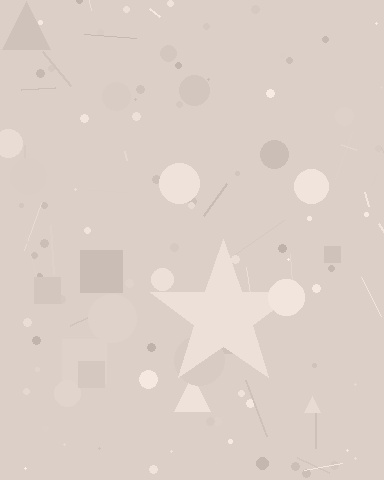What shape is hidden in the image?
A star is hidden in the image.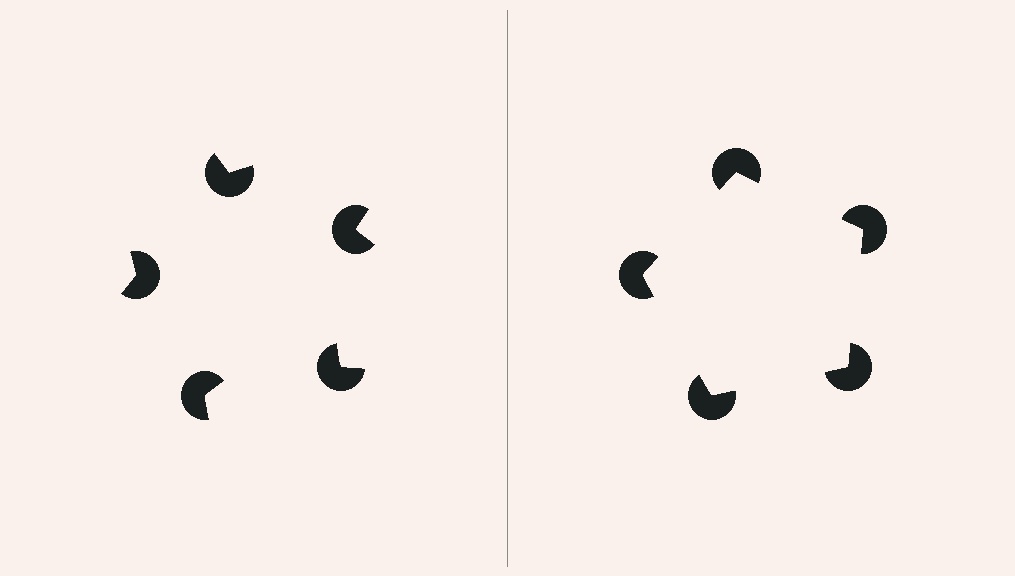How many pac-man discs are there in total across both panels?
10 — 5 on each side.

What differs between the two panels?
The pac-man discs are positioned identically on both sides; only the wedge orientations differ. On the right they align to a pentagon; on the left they are misaligned.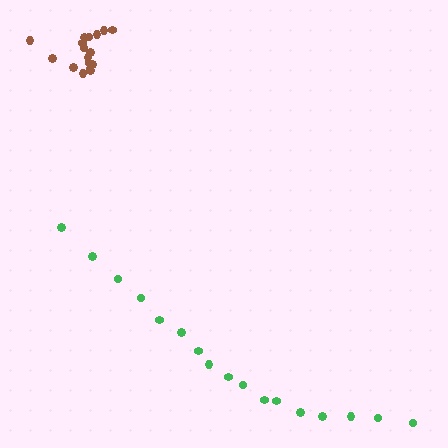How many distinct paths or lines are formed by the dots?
There are 2 distinct paths.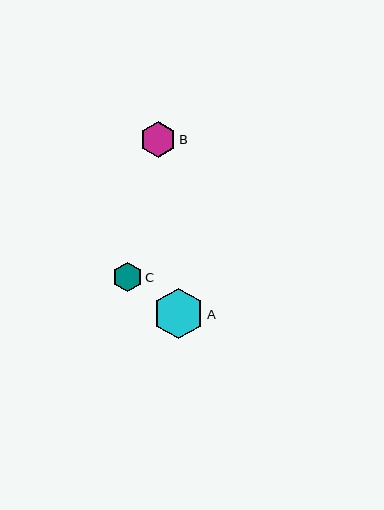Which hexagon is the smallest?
Hexagon C is the smallest with a size of approximately 30 pixels.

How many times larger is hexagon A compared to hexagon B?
Hexagon A is approximately 1.4 times the size of hexagon B.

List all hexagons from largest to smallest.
From largest to smallest: A, B, C.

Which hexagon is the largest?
Hexagon A is the largest with a size of approximately 51 pixels.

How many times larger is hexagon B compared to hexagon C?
Hexagon B is approximately 1.2 times the size of hexagon C.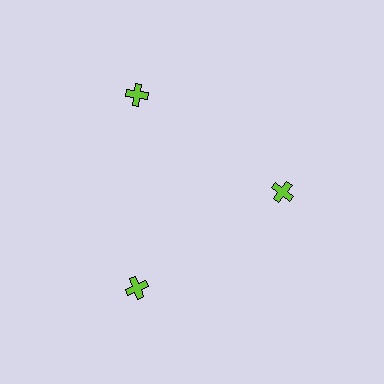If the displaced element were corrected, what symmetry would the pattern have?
It would have 3-fold rotational symmetry — the pattern would map onto itself every 120 degrees.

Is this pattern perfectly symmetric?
No. The 3 lime crosses are arranged in a ring, but one element near the 3 o'clock position is pulled inward toward the center, breaking the 3-fold rotational symmetry.